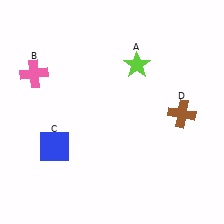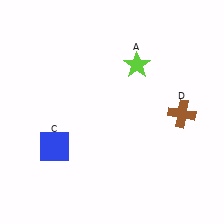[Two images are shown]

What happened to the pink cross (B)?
The pink cross (B) was removed in Image 2. It was in the top-left area of Image 1.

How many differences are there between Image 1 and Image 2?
There is 1 difference between the two images.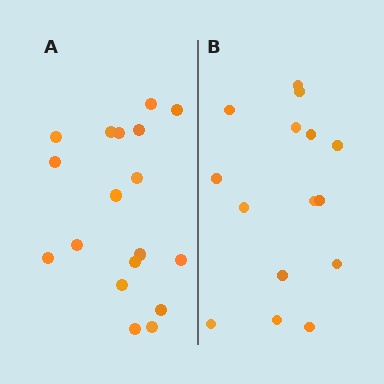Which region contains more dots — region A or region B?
Region A (the left region) has more dots.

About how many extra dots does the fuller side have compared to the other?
Region A has just a few more — roughly 2 or 3 more dots than region B.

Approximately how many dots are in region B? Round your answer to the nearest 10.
About 20 dots. (The exact count is 15, which rounds to 20.)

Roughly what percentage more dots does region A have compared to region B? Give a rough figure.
About 20% more.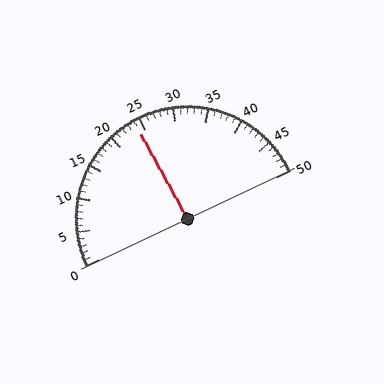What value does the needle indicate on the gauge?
The needle indicates approximately 24.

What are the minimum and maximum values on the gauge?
The gauge ranges from 0 to 50.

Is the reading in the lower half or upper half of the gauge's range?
The reading is in the lower half of the range (0 to 50).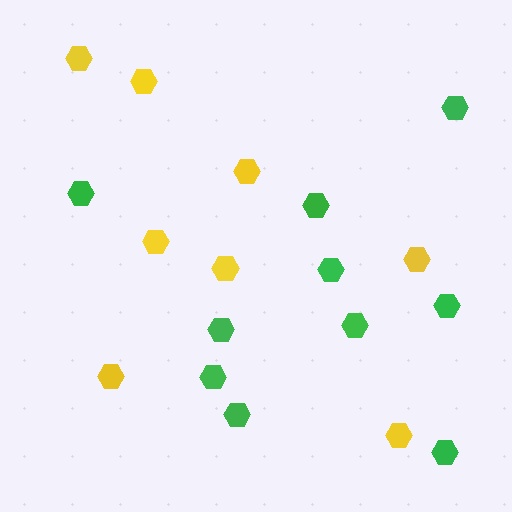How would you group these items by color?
There are 2 groups: one group of yellow hexagons (8) and one group of green hexagons (10).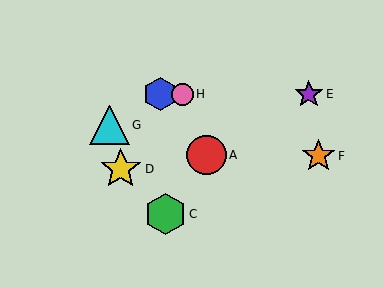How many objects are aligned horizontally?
3 objects (B, E, H) are aligned horizontally.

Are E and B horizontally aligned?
Yes, both are at y≈94.